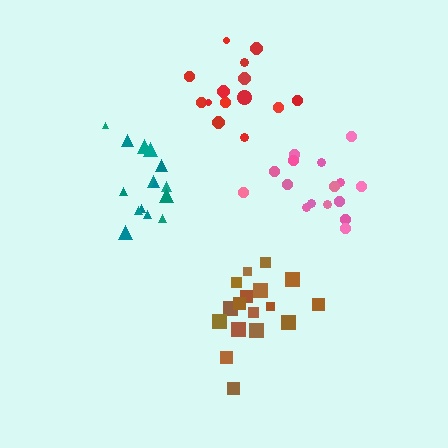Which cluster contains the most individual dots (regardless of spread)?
Brown (17).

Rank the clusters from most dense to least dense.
pink, red, teal, brown.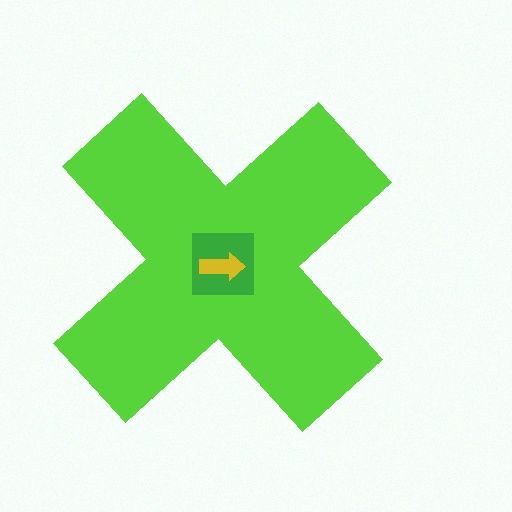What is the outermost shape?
The lime cross.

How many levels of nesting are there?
3.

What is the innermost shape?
The yellow arrow.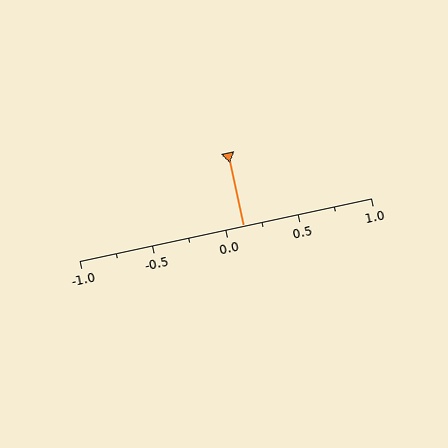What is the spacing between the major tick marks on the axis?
The major ticks are spaced 0.5 apart.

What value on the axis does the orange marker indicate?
The marker indicates approximately 0.12.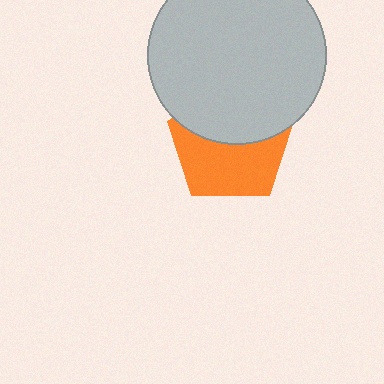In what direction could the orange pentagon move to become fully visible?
The orange pentagon could move down. That would shift it out from behind the light gray circle entirely.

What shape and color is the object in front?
The object in front is a light gray circle.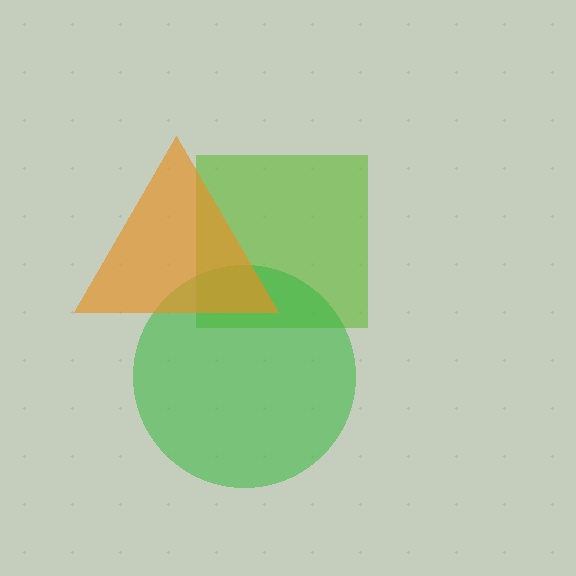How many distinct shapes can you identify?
There are 3 distinct shapes: a lime square, a green circle, an orange triangle.